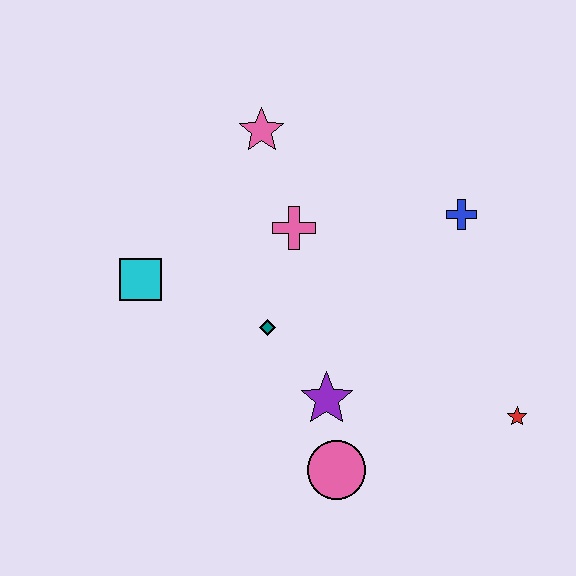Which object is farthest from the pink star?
The red star is farthest from the pink star.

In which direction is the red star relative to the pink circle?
The red star is to the right of the pink circle.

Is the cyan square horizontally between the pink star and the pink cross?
No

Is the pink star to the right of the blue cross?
No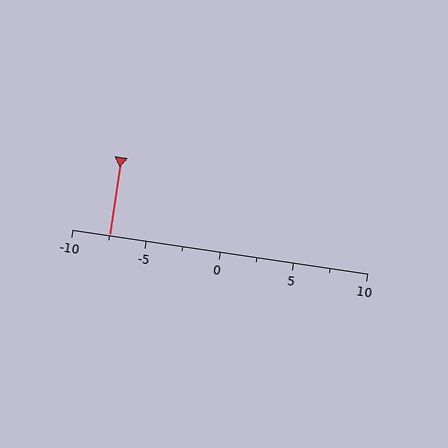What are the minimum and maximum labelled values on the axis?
The axis runs from -10 to 10.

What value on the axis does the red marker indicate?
The marker indicates approximately -7.5.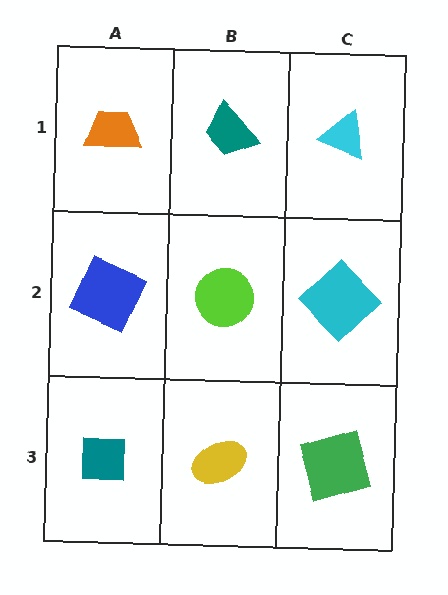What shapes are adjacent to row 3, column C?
A cyan diamond (row 2, column C), a yellow ellipse (row 3, column B).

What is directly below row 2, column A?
A teal square.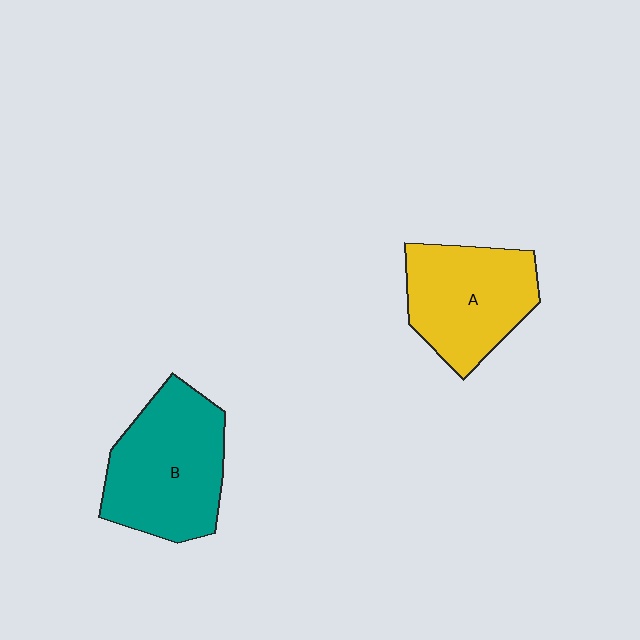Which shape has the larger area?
Shape B (teal).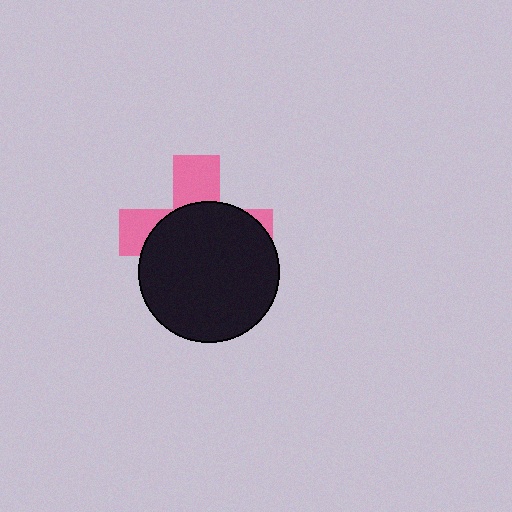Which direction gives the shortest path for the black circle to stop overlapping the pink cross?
Moving down gives the shortest separation.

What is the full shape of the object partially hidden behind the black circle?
The partially hidden object is a pink cross.